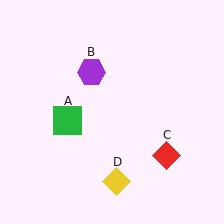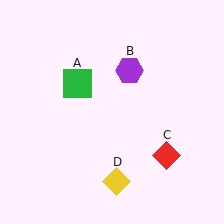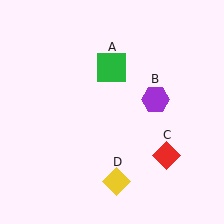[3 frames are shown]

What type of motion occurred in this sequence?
The green square (object A), purple hexagon (object B) rotated clockwise around the center of the scene.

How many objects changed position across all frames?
2 objects changed position: green square (object A), purple hexagon (object B).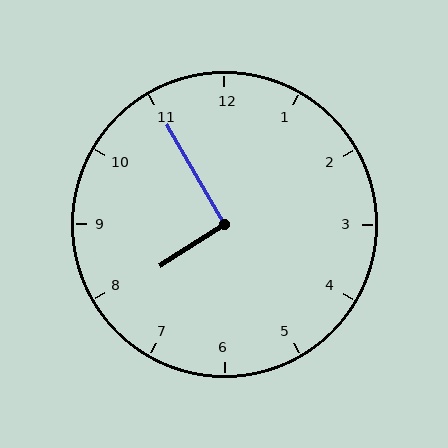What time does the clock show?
7:55.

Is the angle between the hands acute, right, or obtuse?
It is right.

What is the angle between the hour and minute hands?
Approximately 92 degrees.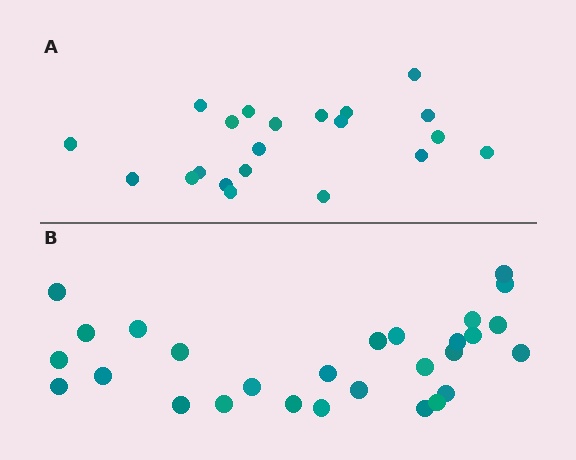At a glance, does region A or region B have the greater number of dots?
Region B (the bottom region) has more dots.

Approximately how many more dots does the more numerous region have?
Region B has roughly 8 or so more dots than region A.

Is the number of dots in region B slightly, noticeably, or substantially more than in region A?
Region B has noticeably more, but not dramatically so. The ratio is roughly 1.3 to 1.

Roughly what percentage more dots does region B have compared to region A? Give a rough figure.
About 35% more.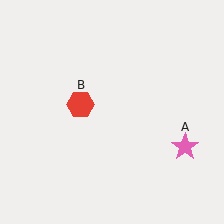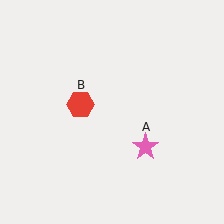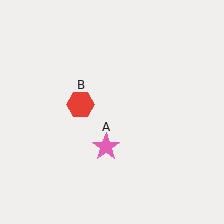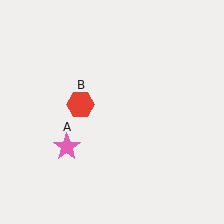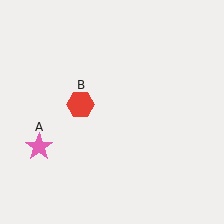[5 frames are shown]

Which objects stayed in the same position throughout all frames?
Red hexagon (object B) remained stationary.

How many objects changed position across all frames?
1 object changed position: pink star (object A).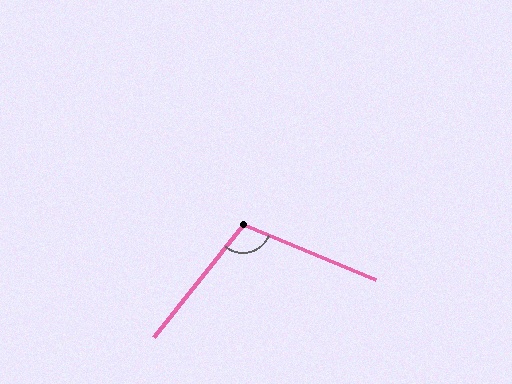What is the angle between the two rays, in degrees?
Approximately 106 degrees.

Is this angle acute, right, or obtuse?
It is obtuse.